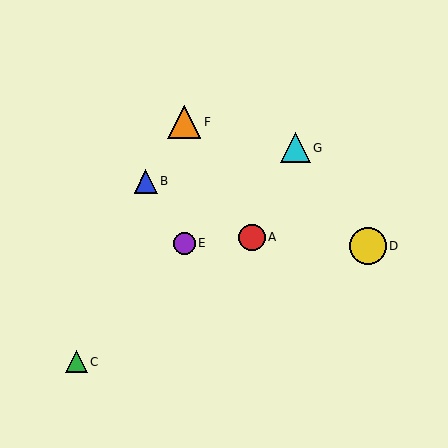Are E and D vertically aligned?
No, E is at x≈184 and D is at x≈368.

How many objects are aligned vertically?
2 objects (E, F) are aligned vertically.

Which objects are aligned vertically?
Objects E, F are aligned vertically.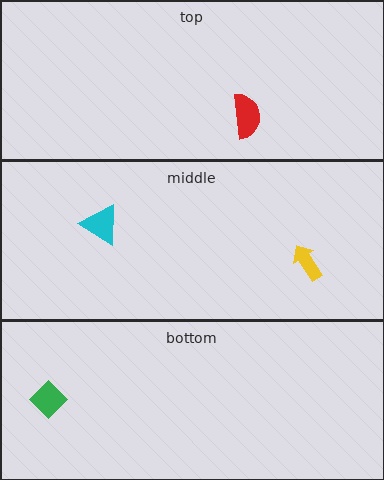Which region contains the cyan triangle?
The middle region.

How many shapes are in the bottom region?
1.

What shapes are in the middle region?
The cyan triangle, the yellow arrow.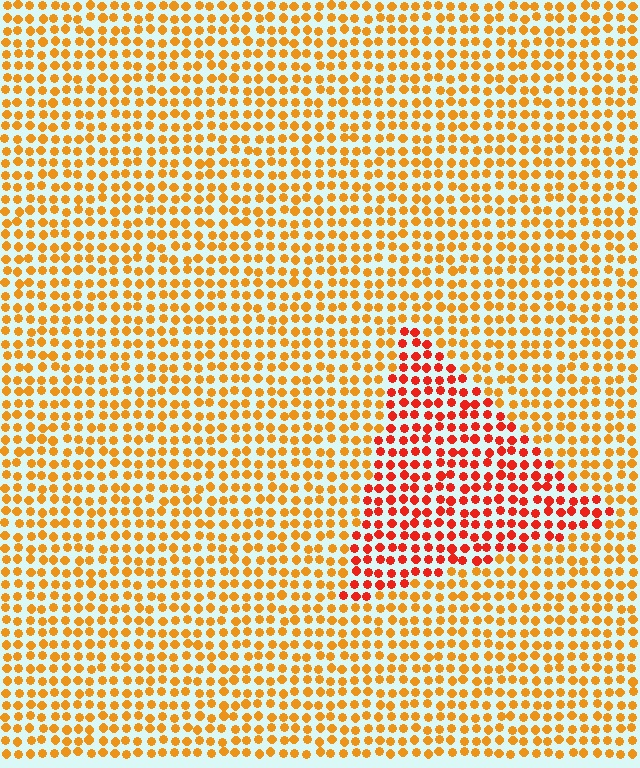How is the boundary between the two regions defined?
The boundary is defined purely by a slight shift in hue (about 33 degrees). Spacing, size, and orientation are identical on both sides.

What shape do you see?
I see a triangle.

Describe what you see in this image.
The image is filled with small orange elements in a uniform arrangement. A triangle-shaped region is visible where the elements are tinted to a slightly different hue, forming a subtle color boundary.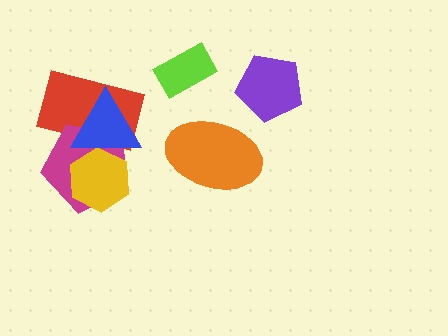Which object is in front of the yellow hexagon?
The blue triangle is in front of the yellow hexagon.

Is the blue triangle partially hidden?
No, no other shape covers it.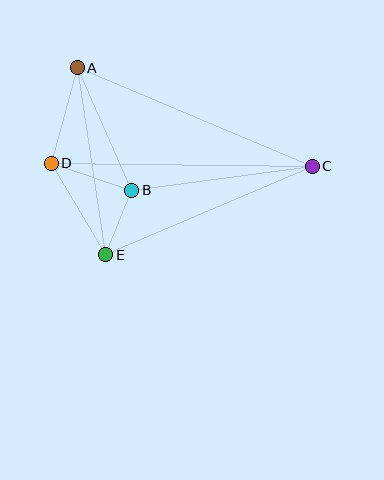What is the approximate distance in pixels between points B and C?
The distance between B and C is approximately 182 pixels.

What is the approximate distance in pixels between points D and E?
The distance between D and E is approximately 107 pixels.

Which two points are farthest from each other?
Points C and D are farthest from each other.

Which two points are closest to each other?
Points B and E are closest to each other.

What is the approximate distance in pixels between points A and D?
The distance between A and D is approximately 99 pixels.